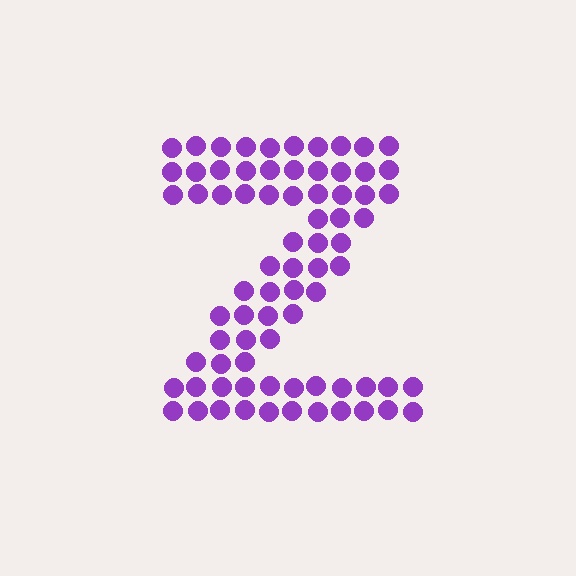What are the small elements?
The small elements are circles.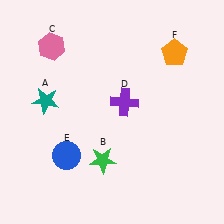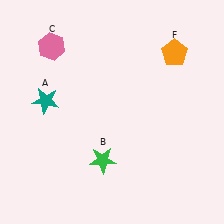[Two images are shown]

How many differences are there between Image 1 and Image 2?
There are 2 differences between the two images.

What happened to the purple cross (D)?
The purple cross (D) was removed in Image 2. It was in the top-right area of Image 1.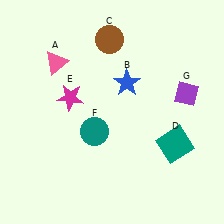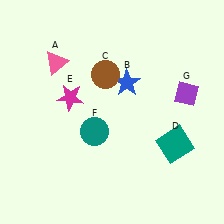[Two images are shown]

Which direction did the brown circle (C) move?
The brown circle (C) moved down.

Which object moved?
The brown circle (C) moved down.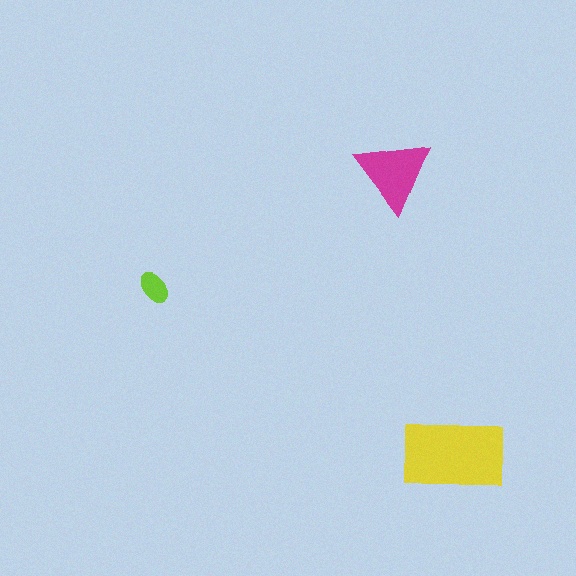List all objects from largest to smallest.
The yellow rectangle, the magenta triangle, the lime ellipse.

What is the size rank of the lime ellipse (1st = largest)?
3rd.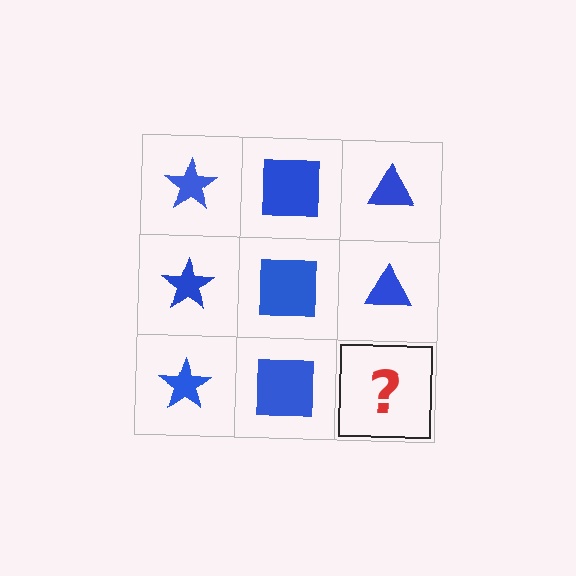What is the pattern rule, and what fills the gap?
The rule is that each column has a consistent shape. The gap should be filled with a blue triangle.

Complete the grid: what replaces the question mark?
The question mark should be replaced with a blue triangle.